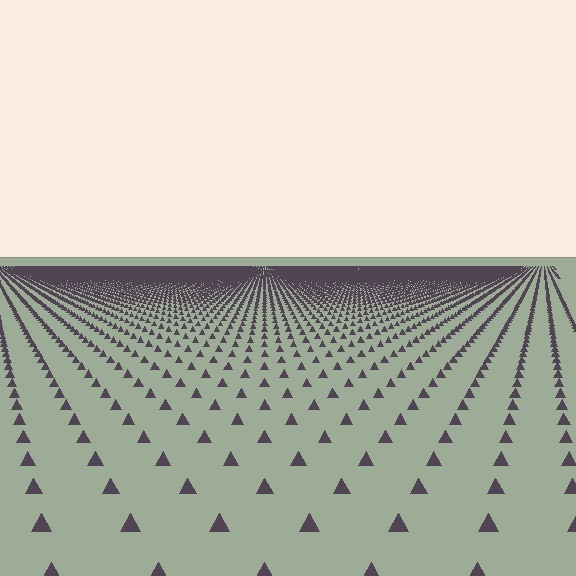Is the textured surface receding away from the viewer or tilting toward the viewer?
The surface is receding away from the viewer. Texture elements get smaller and denser toward the top.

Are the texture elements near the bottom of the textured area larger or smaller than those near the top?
Larger. Near the bottom, elements are closer to the viewer and appear at a bigger on-screen size.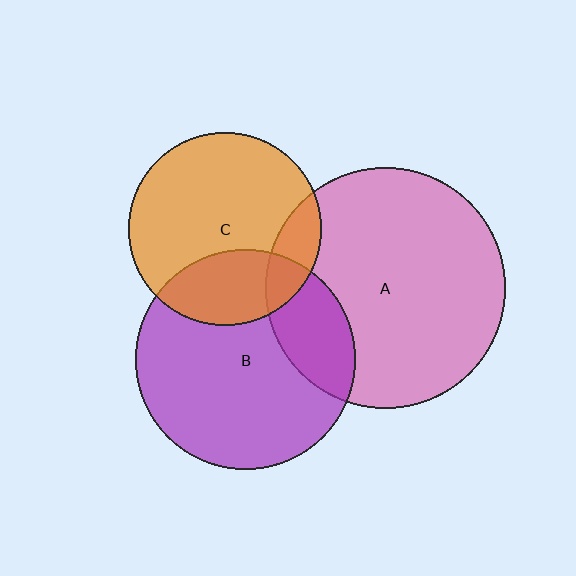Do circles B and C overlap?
Yes.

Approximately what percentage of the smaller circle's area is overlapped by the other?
Approximately 30%.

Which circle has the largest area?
Circle A (pink).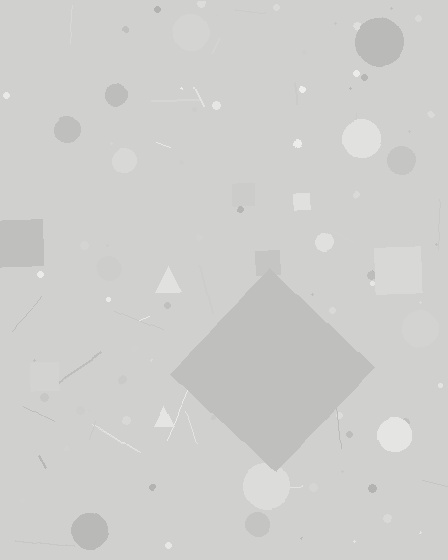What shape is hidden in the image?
A diamond is hidden in the image.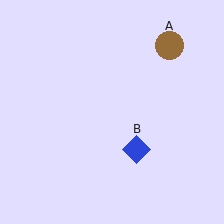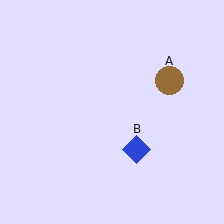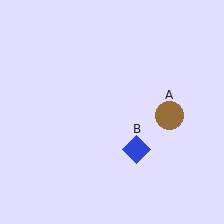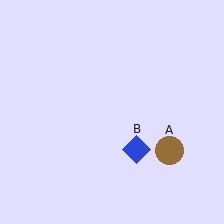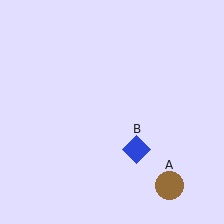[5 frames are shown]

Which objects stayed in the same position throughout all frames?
Blue diamond (object B) remained stationary.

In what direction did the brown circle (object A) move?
The brown circle (object A) moved down.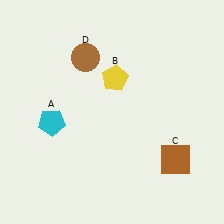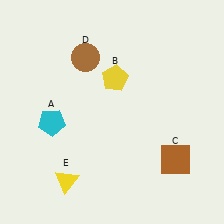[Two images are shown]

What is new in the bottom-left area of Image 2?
A yellow triangle (E) was added in the bottom-left area of Image 2.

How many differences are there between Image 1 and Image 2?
There is 1 difference between the two images.